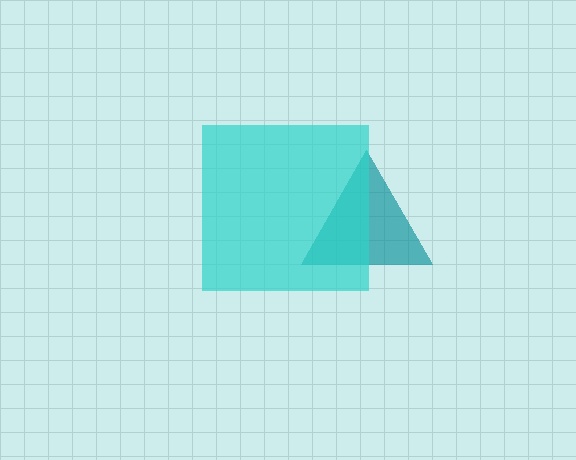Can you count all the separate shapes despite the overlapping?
Yes, there are 2 separate shapes.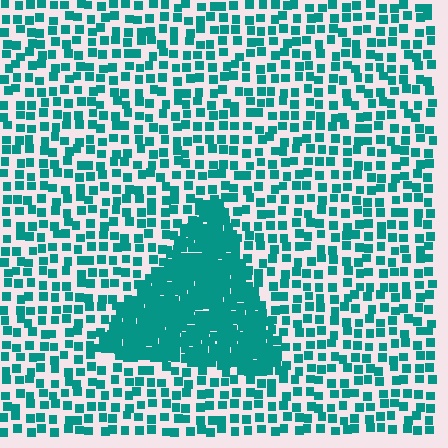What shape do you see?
I see a triangle.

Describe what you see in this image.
The image contains small teal elements arranged at two different densities. A triangle-shaped region is visible where the elements are more densely packed than the surrounding area.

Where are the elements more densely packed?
The elements are more densely packed inside the triangle boundary.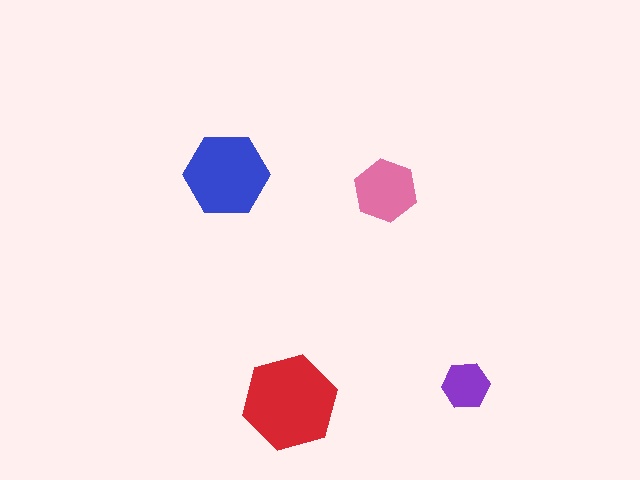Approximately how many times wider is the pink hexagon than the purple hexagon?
About 1.5 times wider.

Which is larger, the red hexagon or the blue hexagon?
The red one.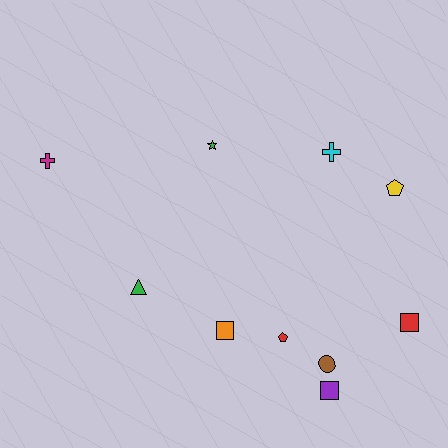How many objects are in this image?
There are 10 objects.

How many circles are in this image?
There is 1 circle.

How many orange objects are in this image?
There is 1 orange object.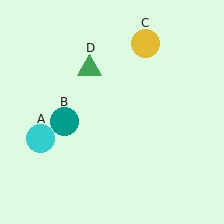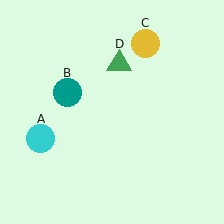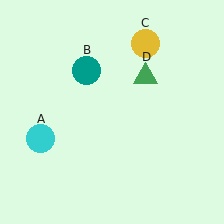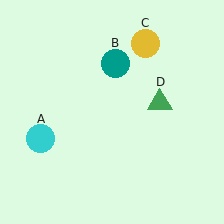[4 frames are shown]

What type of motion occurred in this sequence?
The teal circle (object B), green triangle (object D) rotated clockwise around the center of the scene.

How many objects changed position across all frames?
2 objects changed position: teal circle (object B), green triangle (object D).